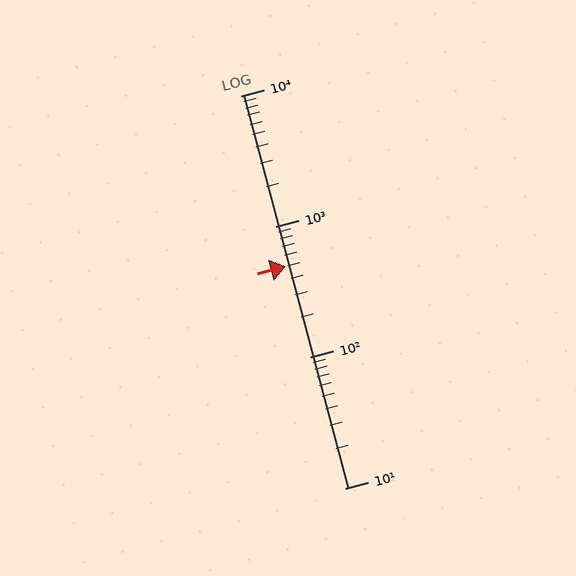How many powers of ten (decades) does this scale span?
The scale spans 3 decades, from 10 to 10000.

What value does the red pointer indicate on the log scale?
The pointer indicates approximately 500.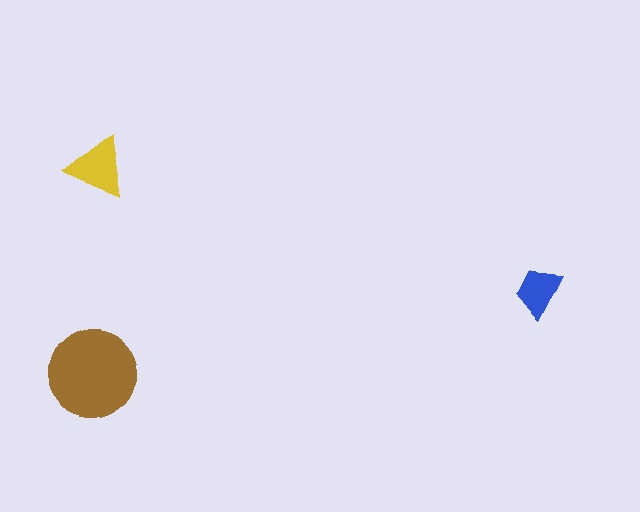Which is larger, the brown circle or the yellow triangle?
The brown circle.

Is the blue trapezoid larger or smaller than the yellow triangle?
Smaller.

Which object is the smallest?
The blue trapezoid.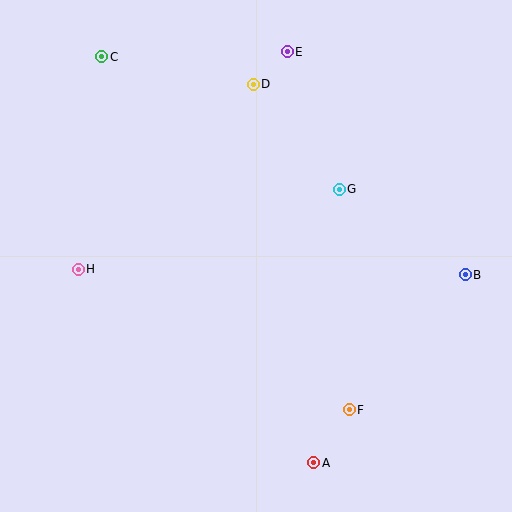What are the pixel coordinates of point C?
Point C is at (102, 57).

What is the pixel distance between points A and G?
The distance between A and G is 275 pixels.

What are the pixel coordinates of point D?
Point D is at (253, 84).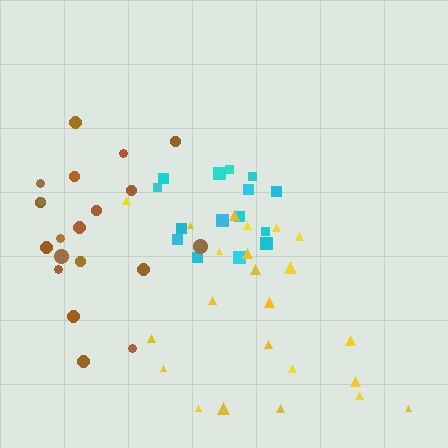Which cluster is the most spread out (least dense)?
Brown.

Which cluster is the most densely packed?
Cyan.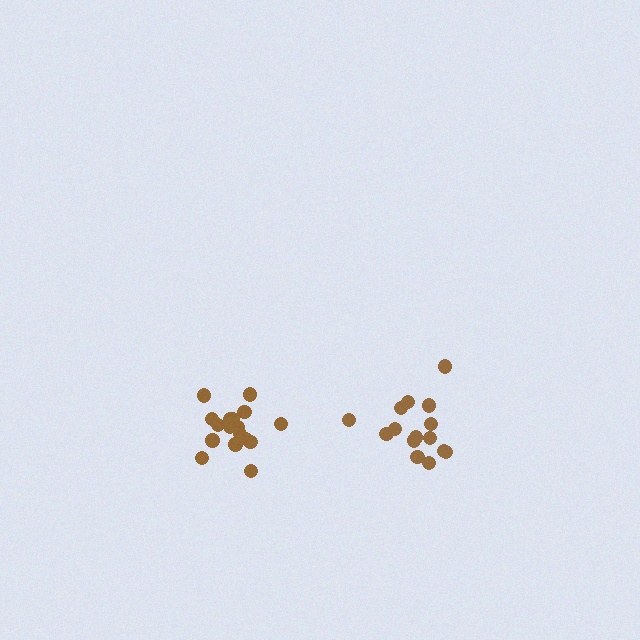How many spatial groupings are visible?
There are 2 spatial groupings.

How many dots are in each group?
Group 1: 15 dots, Group 2: 17 dots (32 total).